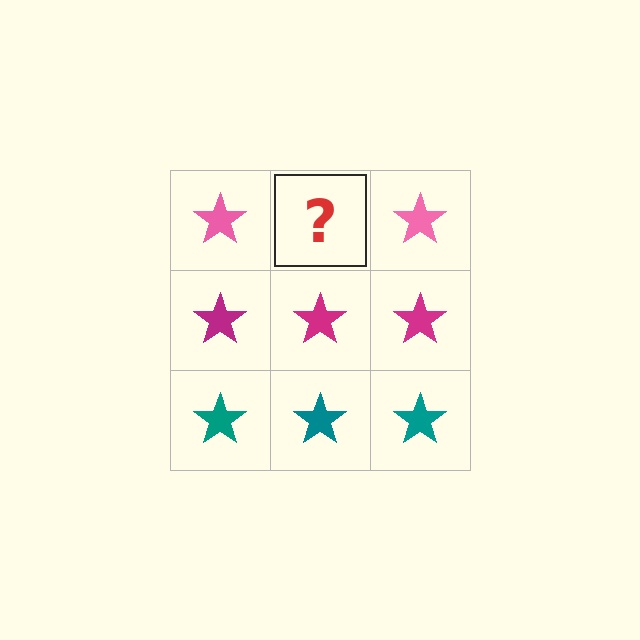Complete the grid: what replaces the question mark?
The question mark should be replaced with a pink star.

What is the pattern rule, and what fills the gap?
The rule is that each row has a consistent color. The gap should be filled with a pink star.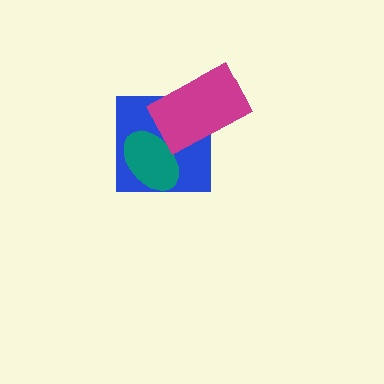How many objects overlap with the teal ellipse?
2 objects overlap with the teal ellipse.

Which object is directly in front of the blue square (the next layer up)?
The teal ellipse is directly in front of the blue square.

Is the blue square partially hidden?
Yes, it is partially covered by another shape.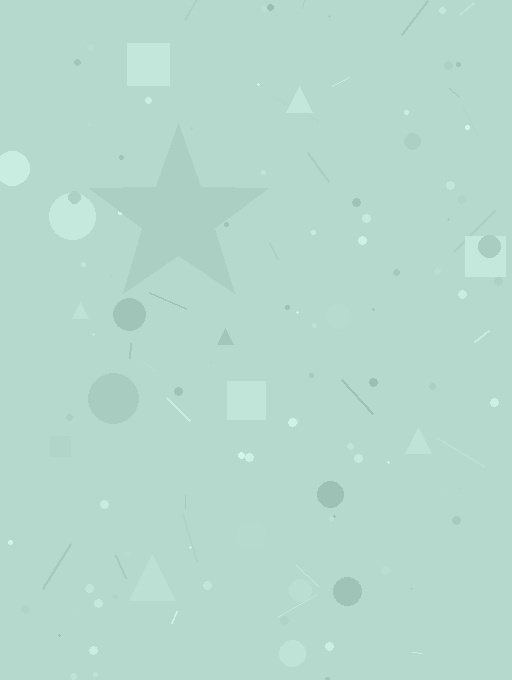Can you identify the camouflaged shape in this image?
The camouflaged shape is a star.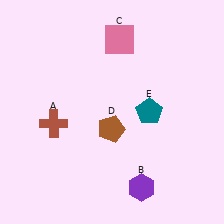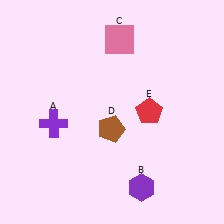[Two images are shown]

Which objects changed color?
A changed from brown to purple. E changed from teal to red.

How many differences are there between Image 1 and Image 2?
There are 2 differences between the two images.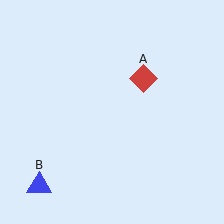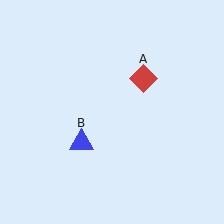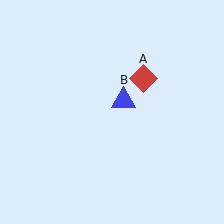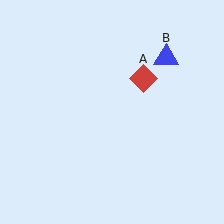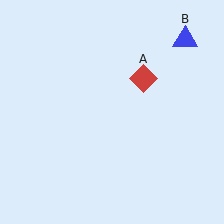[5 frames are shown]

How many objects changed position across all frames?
1 object changed position: blue triangle (object B).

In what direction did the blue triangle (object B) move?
The blue triangle (object B) moved up and to the right.